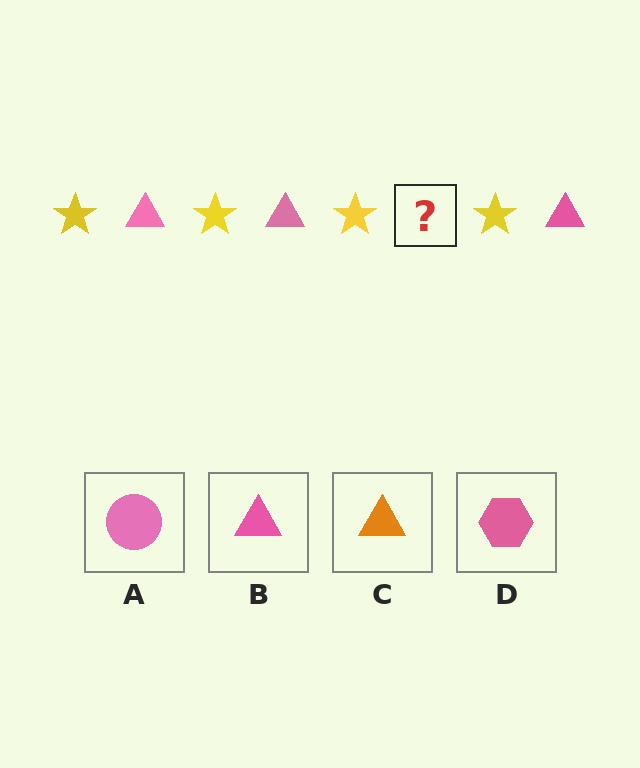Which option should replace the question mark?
Option B.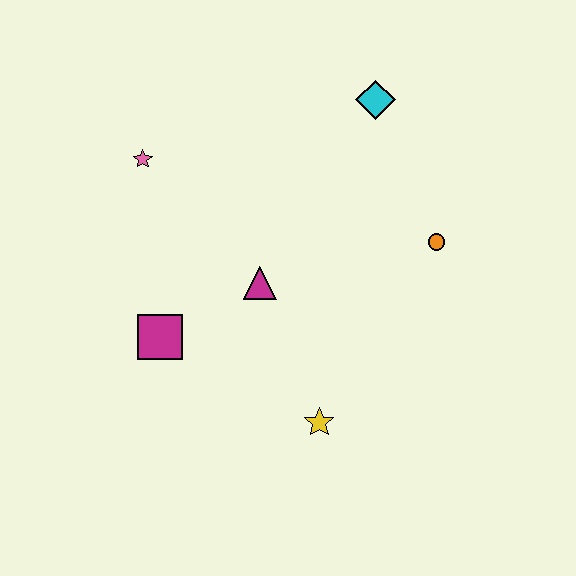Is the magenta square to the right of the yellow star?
No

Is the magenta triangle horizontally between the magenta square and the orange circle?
Yes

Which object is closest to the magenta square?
The magenta triangle is closest to the magenta square.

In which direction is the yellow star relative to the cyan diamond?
The yellow star is below the cyan diamond.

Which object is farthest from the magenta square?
The cyan diamond is farthest from the magenta square.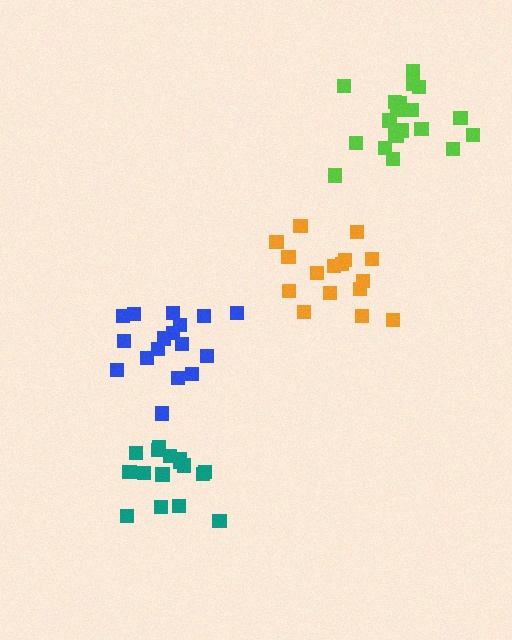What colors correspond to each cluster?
The clusters are colored: blue, lime, teal, orange.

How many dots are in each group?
Group 1: 17 dots, Group 2: 20 dots, Group 3: 16 dots, Group 4: 16 dots (69 total).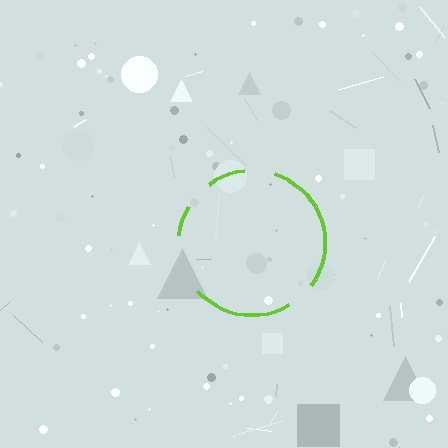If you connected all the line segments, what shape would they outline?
They would outline a circle.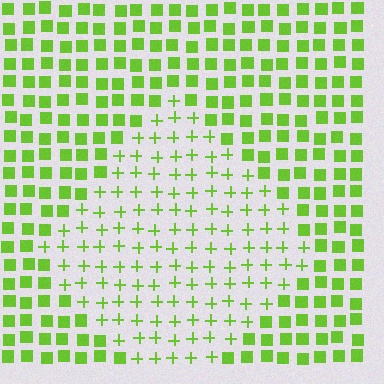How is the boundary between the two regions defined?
The boundary is defined by a change in element shape: plus signs inside vs. squares outside. All elements share the same color and spacing.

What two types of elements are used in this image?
The image uses plus signs inside the diamond region and squares outside it.